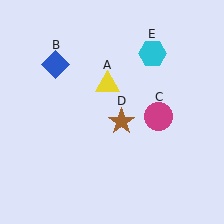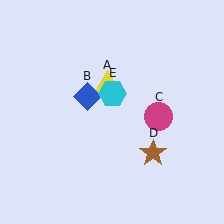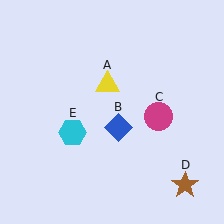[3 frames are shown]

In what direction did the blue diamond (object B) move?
The blue diamond (object B) moved down and to the right.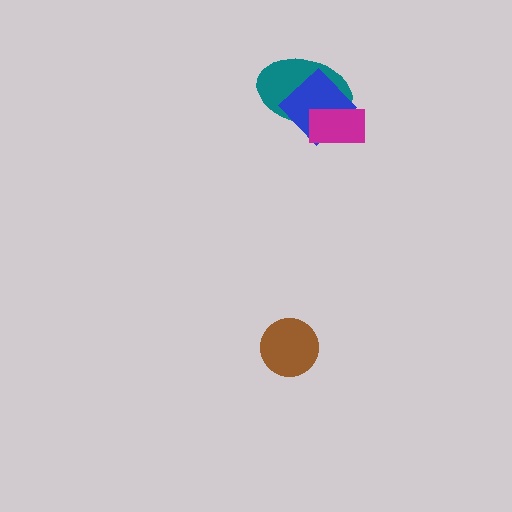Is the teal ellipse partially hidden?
Yes, it is partially covered by another shape.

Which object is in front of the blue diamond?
The magenta rectangle is in front of the blue diamond.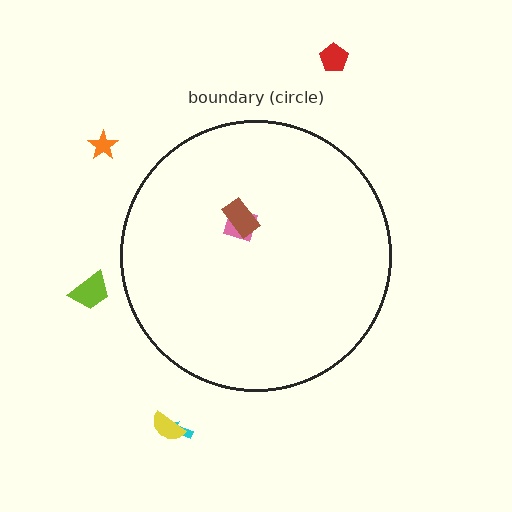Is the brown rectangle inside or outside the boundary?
Inside.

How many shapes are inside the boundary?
2 inside, 5 outside.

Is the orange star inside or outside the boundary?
Outside.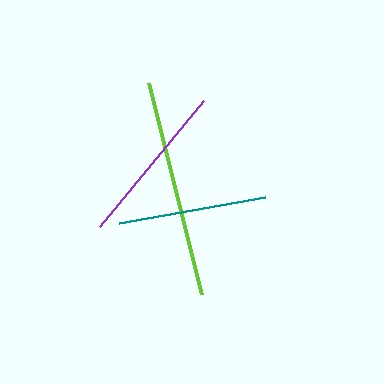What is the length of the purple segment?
The purple segment is approximately 163 pixels long.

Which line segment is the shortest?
The teal line is the shortest at approximately 149 pixels.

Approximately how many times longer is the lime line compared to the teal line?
The lime line is approximately 1.5 times the length of the teal line.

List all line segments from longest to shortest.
From longest to shortest: lime, purple, teal.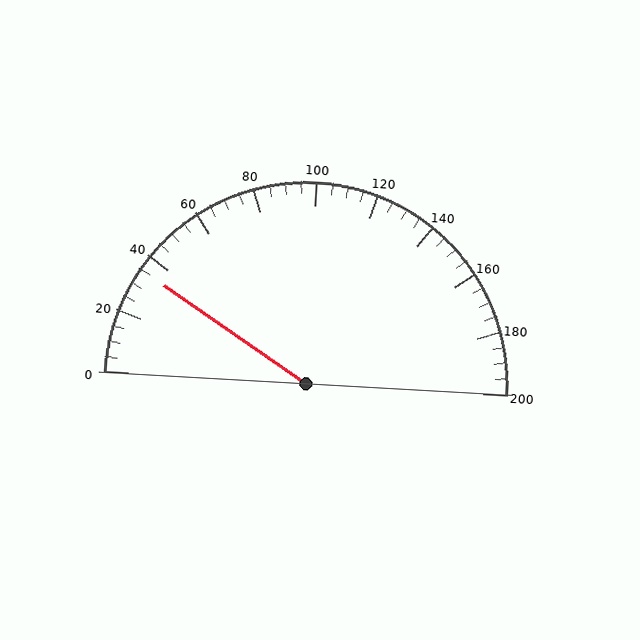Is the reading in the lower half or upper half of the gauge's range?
The reading is in the lower half of the range (0 to 200).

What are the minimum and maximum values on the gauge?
The gauge ranges from 0 to 200.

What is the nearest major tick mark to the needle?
The nearest major tick mark is 40.